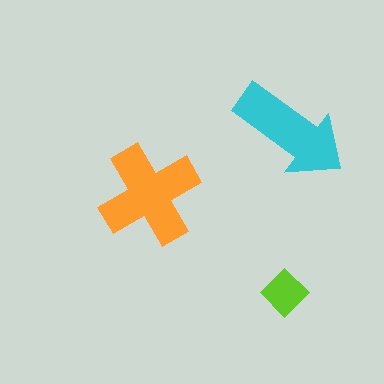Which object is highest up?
The cyan arrow is topmost.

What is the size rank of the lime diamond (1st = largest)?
3rd.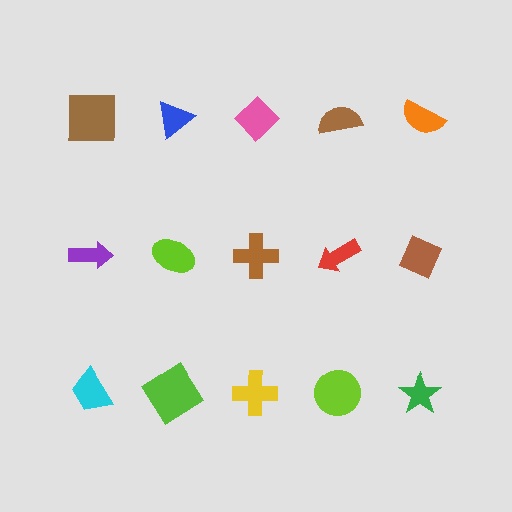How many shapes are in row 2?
5 shapes.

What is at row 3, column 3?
A yellow cross.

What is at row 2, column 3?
A brown cross.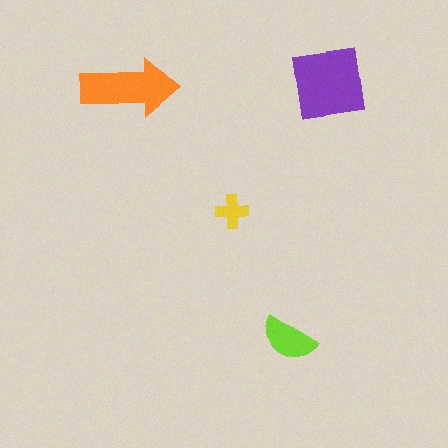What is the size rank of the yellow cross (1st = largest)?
4th.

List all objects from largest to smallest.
The purple square, the orange arrow, the lime semicircle, the yellow cross.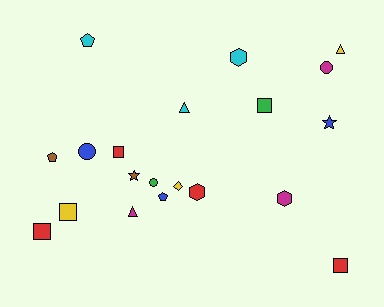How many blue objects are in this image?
There are 3 blue objects.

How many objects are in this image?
There are 20 objects.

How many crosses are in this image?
There are no crosses.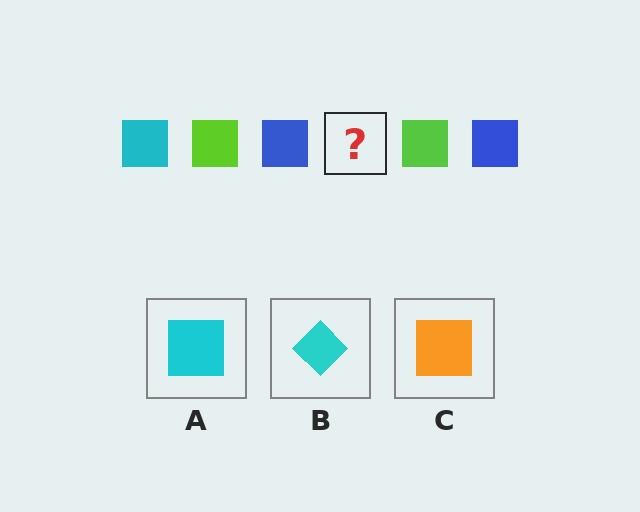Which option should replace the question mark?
Option A.